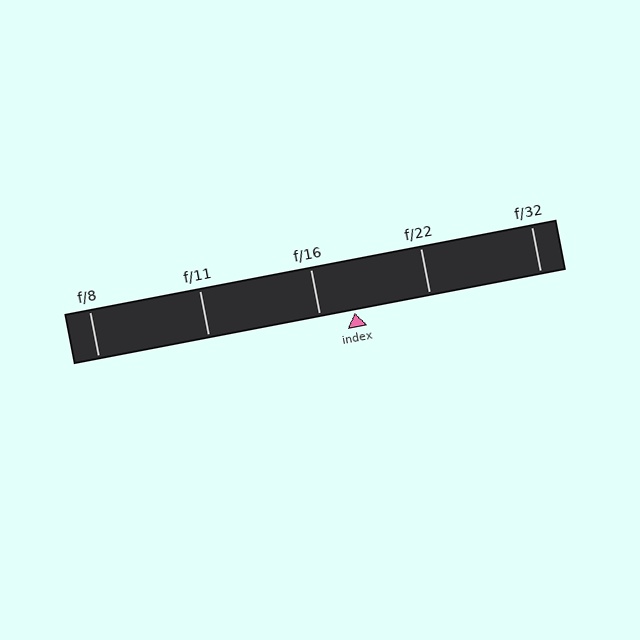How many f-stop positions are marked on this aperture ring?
There are 5 f-stop positions marked.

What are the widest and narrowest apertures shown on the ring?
The widest aperture shown is f/8 and the narrowest is f/32.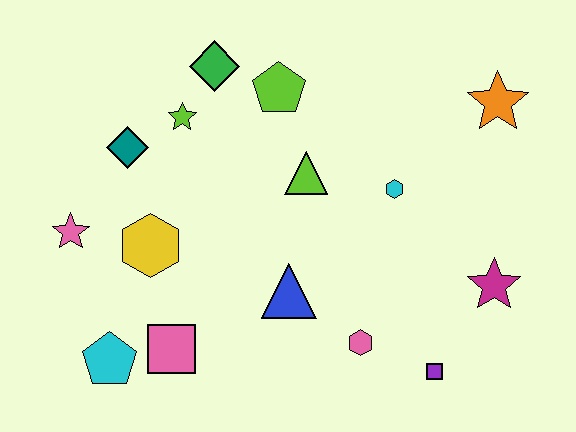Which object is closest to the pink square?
The cyan pentagon is closest to the pink square.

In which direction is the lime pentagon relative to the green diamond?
The lime pentagon is to the right of the green diamond.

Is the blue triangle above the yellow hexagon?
No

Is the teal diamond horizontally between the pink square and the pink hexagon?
No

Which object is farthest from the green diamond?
The purple square is farthest from the green diamond.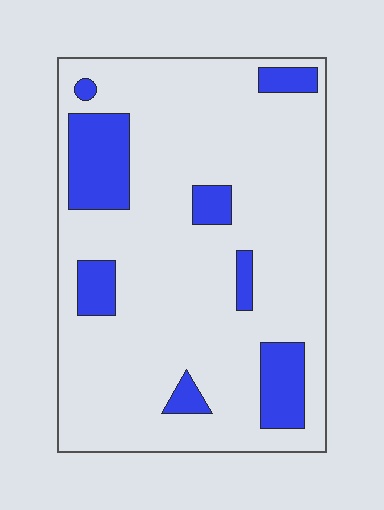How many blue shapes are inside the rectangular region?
8.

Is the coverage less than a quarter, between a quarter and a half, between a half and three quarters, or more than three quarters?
Less than a quarter.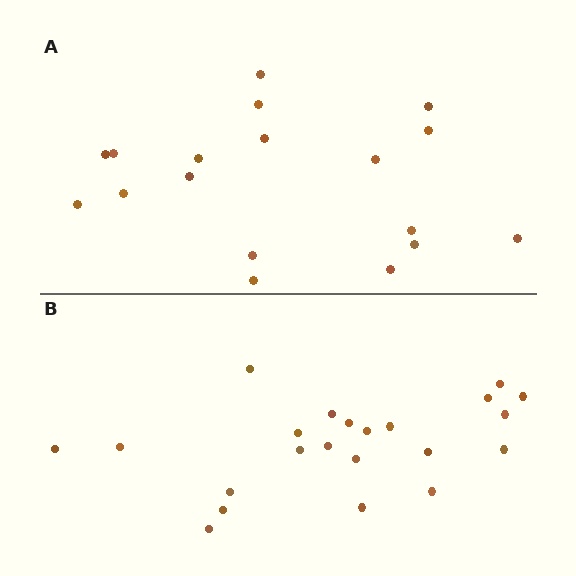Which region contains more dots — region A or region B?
Region B (the bottom region) has more dots.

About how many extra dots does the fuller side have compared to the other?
Region B has about 4 more dots than region A.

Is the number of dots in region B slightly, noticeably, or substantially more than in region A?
Region B has only slightly more — the two regions are fairly close. The ratio is roughly 1.2 to 1.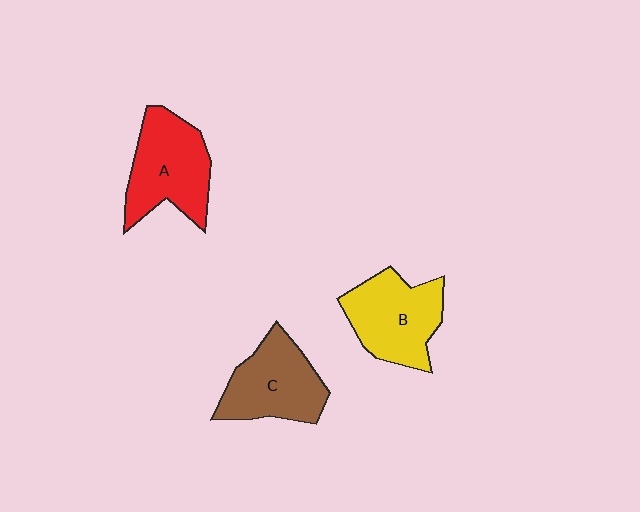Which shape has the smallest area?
Shape C (brown).